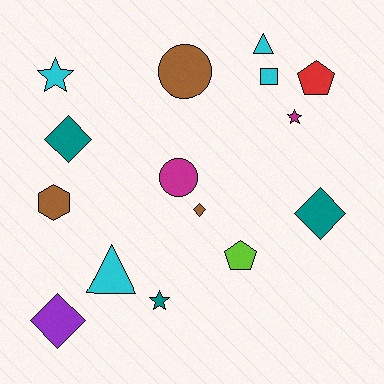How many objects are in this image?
There are 15 objects.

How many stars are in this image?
There are 3 stars.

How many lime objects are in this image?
There is 1 lime object.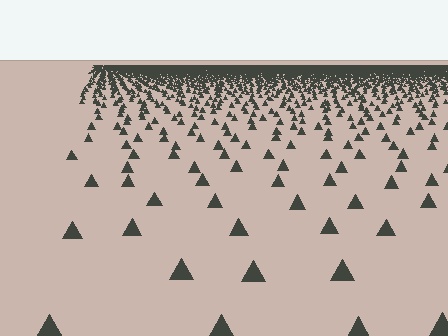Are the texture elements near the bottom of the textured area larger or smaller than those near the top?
Larger. Near the bottom, elements are closer to the viewer and appear at a bigger on-screen size.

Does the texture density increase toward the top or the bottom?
Density increases toward the top.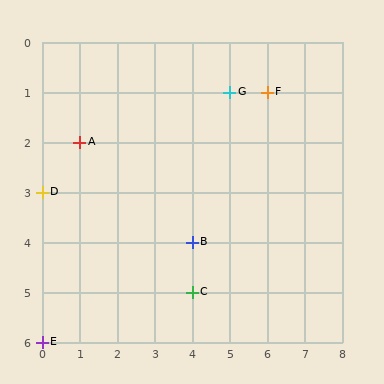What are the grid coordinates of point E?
Point E is at grid coordinates (0, 6).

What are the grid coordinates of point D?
Point D is at grid coordinates (0, 3).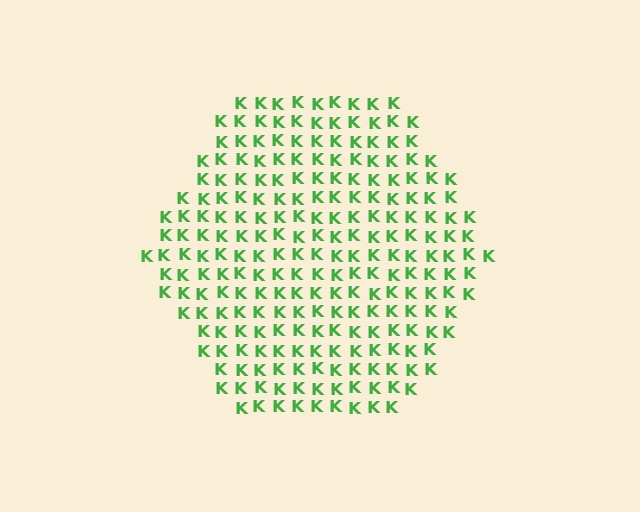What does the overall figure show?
The overall figure shows a hexagon.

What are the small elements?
The small elements are letter K's.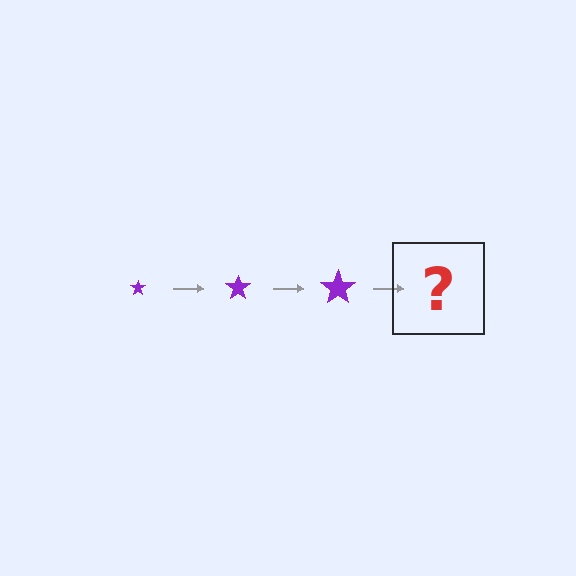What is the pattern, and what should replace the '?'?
The pattern is that the star gets progressively larger each step. The '?' should be a purple star, larger than the previous one.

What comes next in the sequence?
The next element should be a purple star, larger than the previous one.